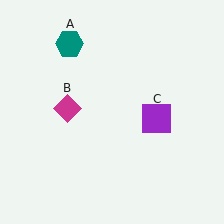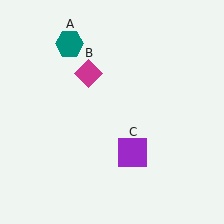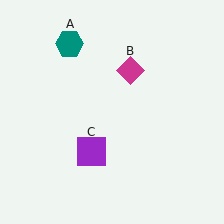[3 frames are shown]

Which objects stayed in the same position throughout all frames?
Teal hexagon (object A) remained stationary.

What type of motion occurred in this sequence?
The magenta diamond (object B), purple square (object C) rotated clockwise around the center of the scene.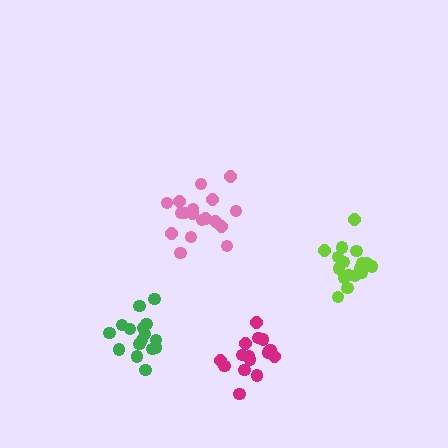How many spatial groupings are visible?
There are 4 spatial groupings.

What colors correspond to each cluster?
The clusters are colored: lime, magenta, pink, green.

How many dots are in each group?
Group 1: 17 dots, Group 2: 15 dots, Group 3: 19 dots, Group 4: 17 dots (68 total).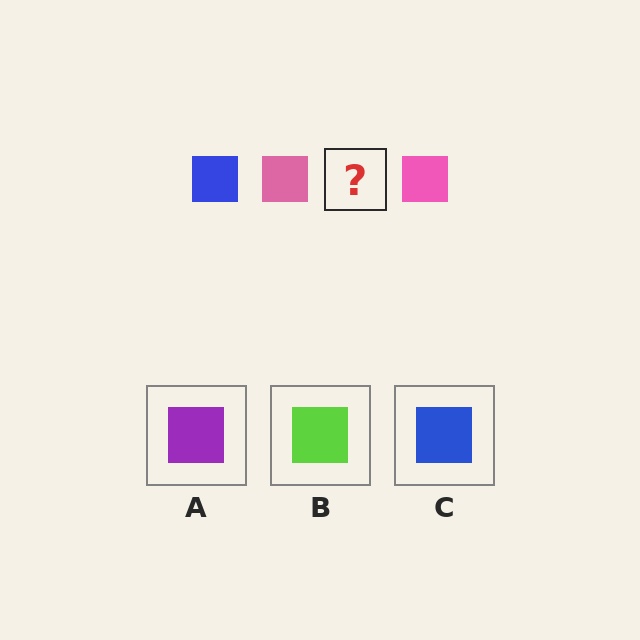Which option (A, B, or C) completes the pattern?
C.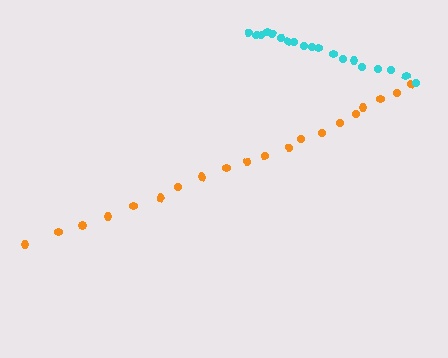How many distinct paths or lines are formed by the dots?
There are 2 distinct paths.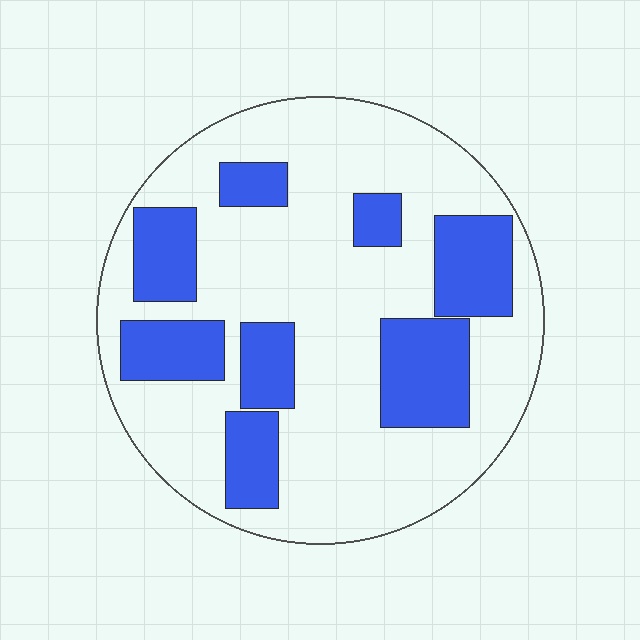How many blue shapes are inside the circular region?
8.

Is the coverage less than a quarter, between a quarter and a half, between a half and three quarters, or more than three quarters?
Between a quarter and a half.